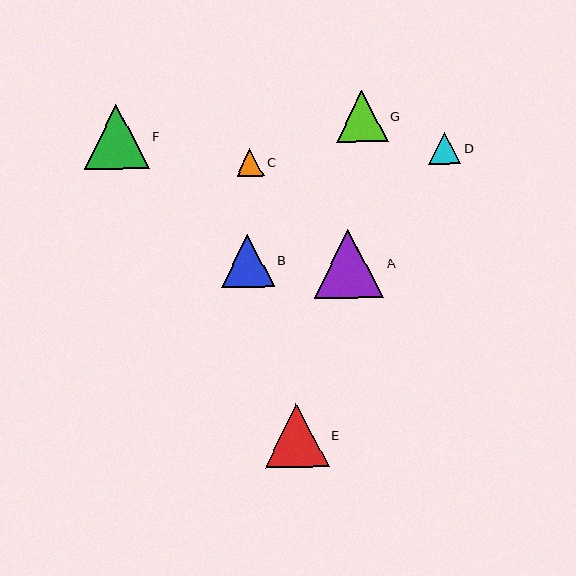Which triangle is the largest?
Triangle A is the largest with a size of approximately 69 pixels.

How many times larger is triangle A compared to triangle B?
Triangle A is approximately 1.3 times the size of triangle B.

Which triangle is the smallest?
Triangle C is the smallest with a size of approximately 28 pixels.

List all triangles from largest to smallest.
From largest to smallest: A, F, E, B, G, D, C.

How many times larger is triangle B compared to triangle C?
Triangle B is approximately 1.9 times the size of triangle C.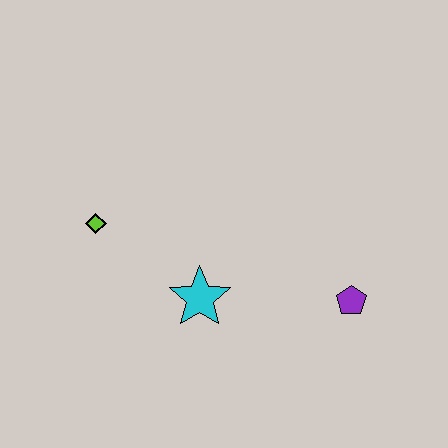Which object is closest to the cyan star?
The lime diamond is closest to the cyan star.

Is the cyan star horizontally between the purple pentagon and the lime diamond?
Yes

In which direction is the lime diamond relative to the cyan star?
The lime diamond is to the left of the cyan star.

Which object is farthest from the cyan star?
The purple pentagon is farthest from the cyan star.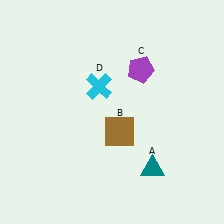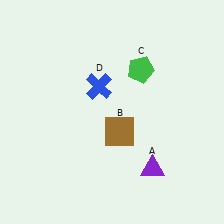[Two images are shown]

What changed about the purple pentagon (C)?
In Image 1, C is purple. In Image 2, it changed to green.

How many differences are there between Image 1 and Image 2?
There are 3 differences between the two images.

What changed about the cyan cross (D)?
In Image 1, D is cyan. In Image 2, it changed to blue.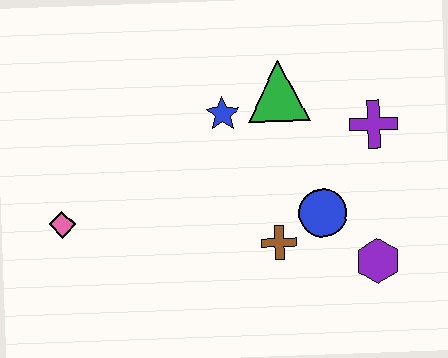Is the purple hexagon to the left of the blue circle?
No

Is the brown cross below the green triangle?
Yes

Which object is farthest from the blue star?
The purple hexagon is farthest from the blue star.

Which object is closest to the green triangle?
The blue star is closest to the green triangle.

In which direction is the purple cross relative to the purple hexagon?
The purple cross is above the purple hexagon.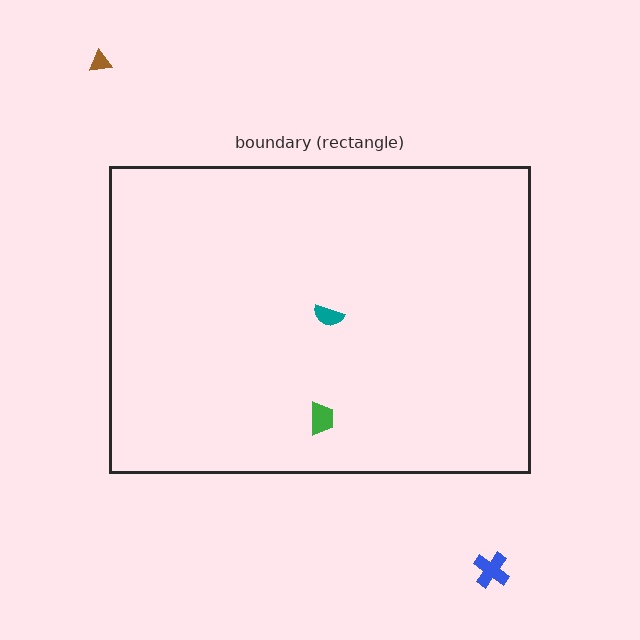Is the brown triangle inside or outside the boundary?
Outside.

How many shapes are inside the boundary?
2 inside, 2 outside.